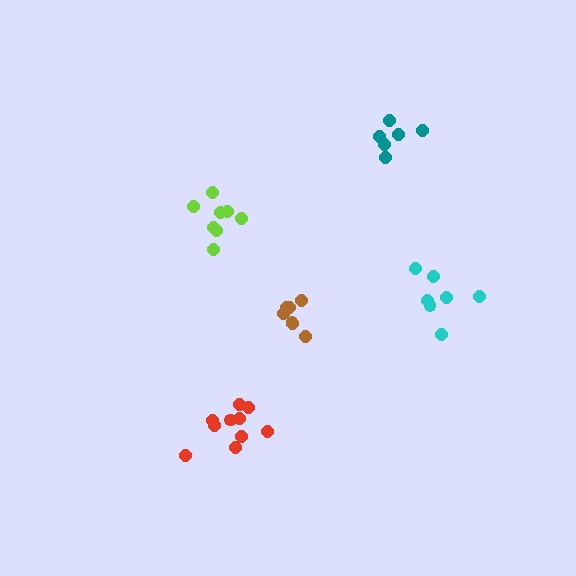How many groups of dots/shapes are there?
There are 5 groups.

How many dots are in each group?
Group 1: 7 dots, Group 2: 6 dots, Group 3: 8 dots, Group 4: 10 dots, Group 5: 7 dots (38 total).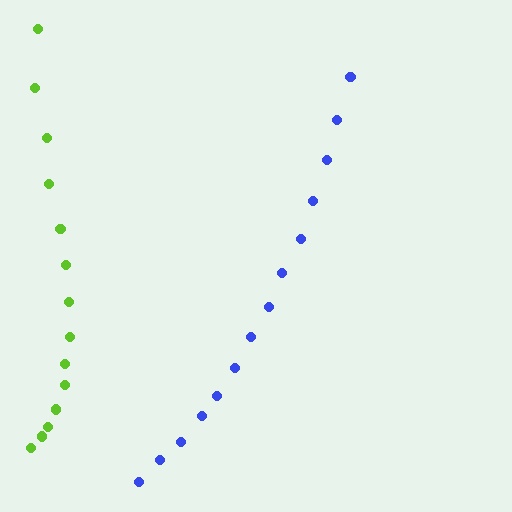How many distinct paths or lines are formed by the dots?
There are 2 distinct paths.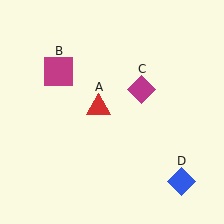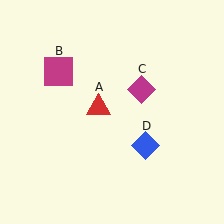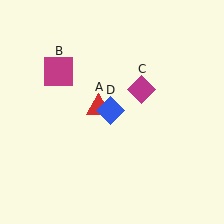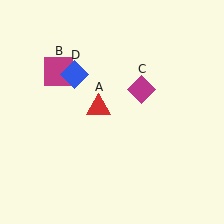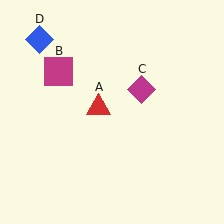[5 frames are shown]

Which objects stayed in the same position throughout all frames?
Red triangle (object A) and magenta square (object B) and magenta diamond (object C) remained stationary.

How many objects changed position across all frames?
1 object changed position: blue diamond (object D).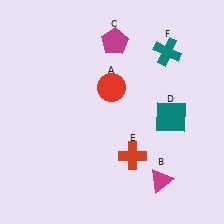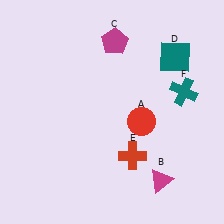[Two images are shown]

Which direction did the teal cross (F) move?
The teal cross (F) moved down.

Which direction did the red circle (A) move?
The red circle (A) moved down.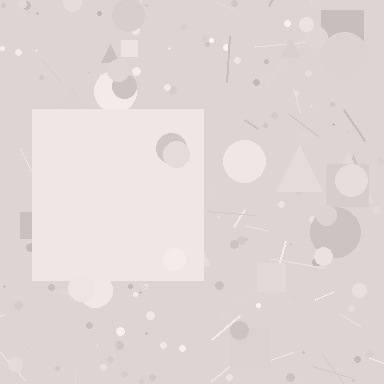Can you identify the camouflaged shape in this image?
The camouflaged shape is a square.